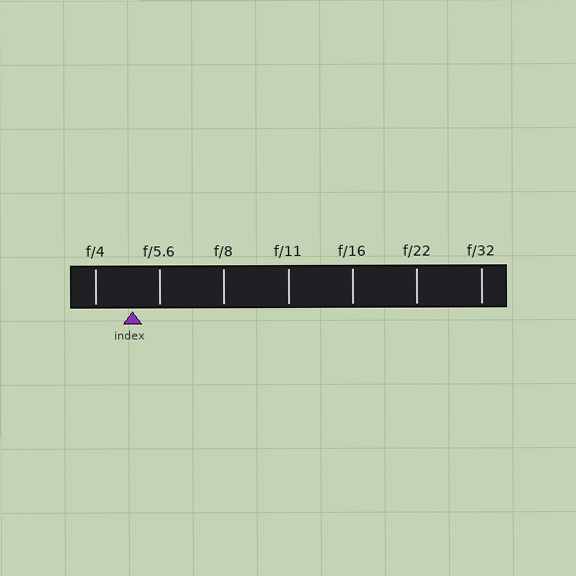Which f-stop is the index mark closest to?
The index mark is closest to f/5.6.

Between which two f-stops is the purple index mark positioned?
The index mark is between f/4 and f/5.6.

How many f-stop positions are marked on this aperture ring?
There are 7 f-stop positions marked.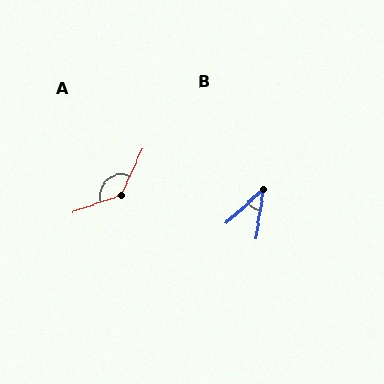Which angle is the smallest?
B, at approximately 39 degrees.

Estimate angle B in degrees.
Approximately 39 degrees.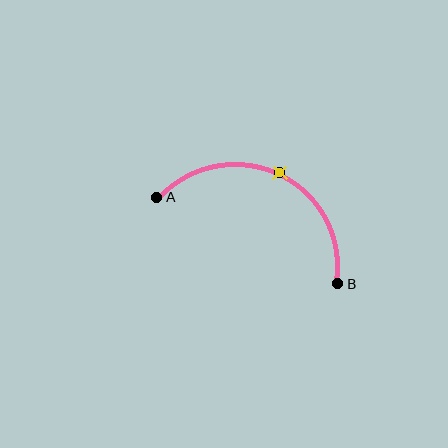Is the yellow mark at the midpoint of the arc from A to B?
Yes. The yellow mark lies on the arc at equal arc-length from both A and B — it is the arc midpoint.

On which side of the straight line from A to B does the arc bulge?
The arc bulges above the straight line connecting A and B.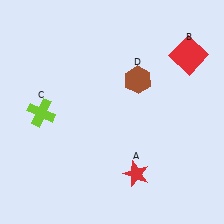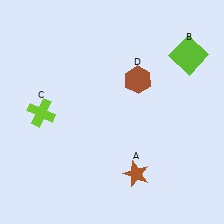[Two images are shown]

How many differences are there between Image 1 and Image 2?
There are 2 differences between the two images.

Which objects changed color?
A changed from red to brown. B changed from red to lime.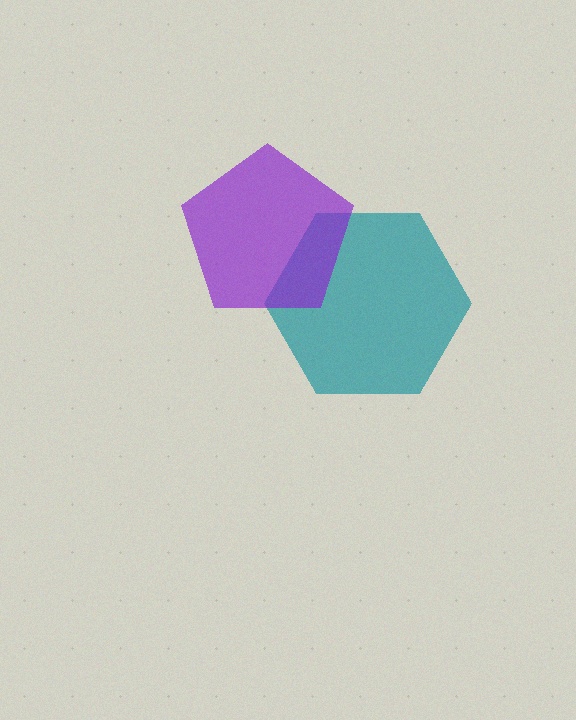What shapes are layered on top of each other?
The layered shapes are: a teal hexagon, a purple pentagon.